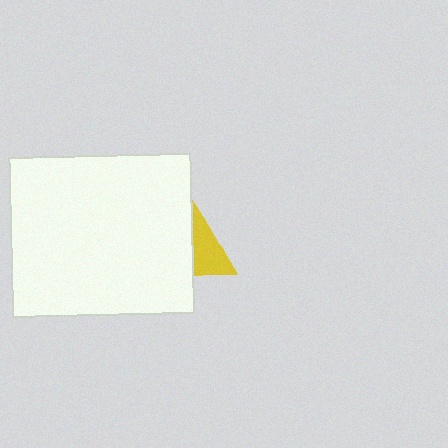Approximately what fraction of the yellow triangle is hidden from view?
Roughly 69% of the yellow triangle is hidden behind the white rectangle.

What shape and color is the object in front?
The object in front is a white rectangle.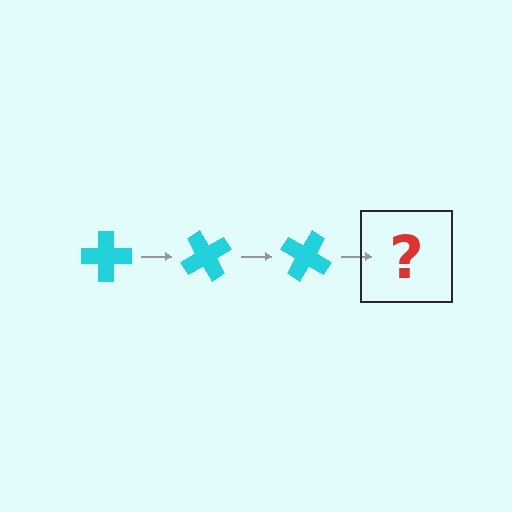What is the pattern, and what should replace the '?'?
The pattern is that the cross rotates 60 degrees each step. The '?' should be a cyan cross rotated 180 degrees.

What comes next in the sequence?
The next element should be a cyan cross rotated 180 degrees.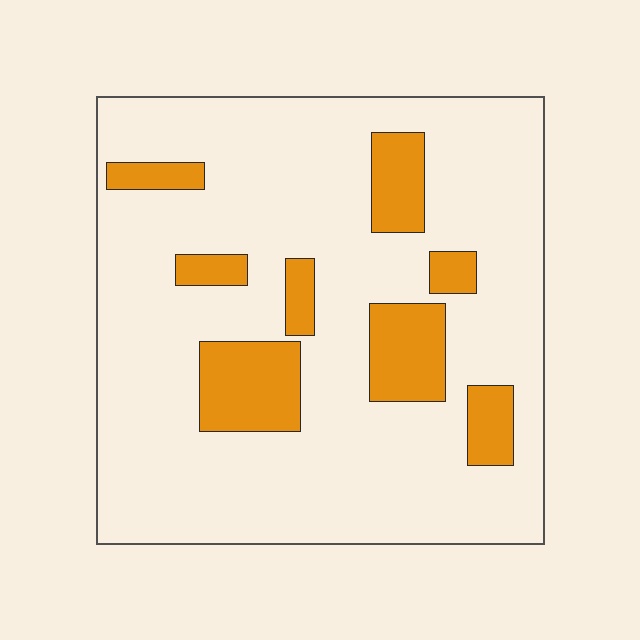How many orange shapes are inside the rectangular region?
8.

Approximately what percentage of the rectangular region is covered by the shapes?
Approximately 20%.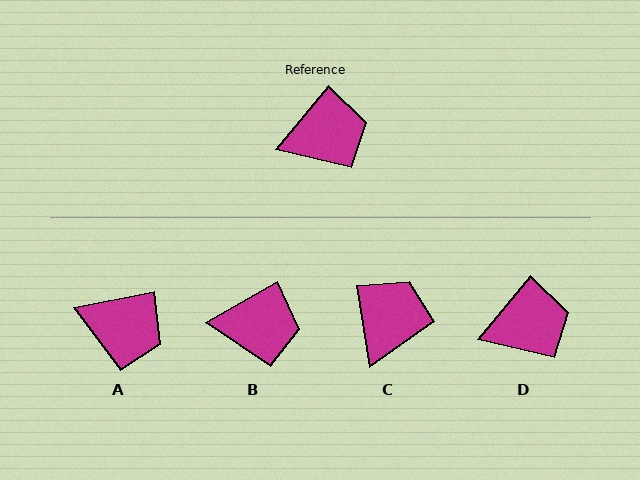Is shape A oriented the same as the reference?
No, it is off by about 39 degrees.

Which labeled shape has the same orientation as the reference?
D.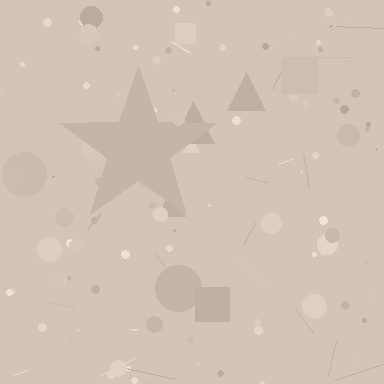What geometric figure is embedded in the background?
A star is embedded in the background.